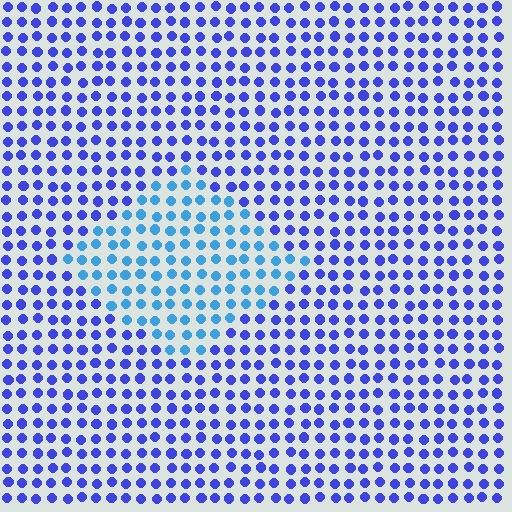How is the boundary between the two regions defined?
The boundary is defined purely by a slight shift in hue (about 35 degrees). Spacing, size, and orientation are identical on both sides.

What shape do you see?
I see a diamond.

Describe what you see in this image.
The image is filled with small blue elements in a uniform arrangement. A diamond-shaped region is visible where the elements are tinted to a slightly different hue, forming a subtle color boundary.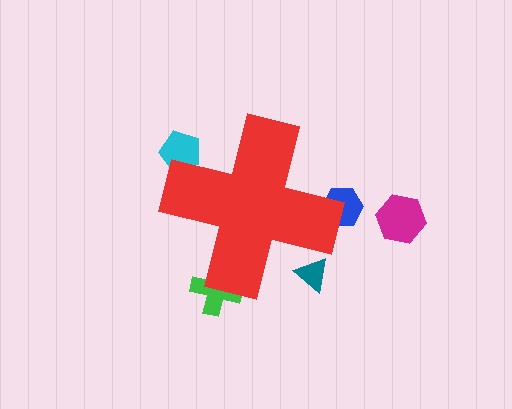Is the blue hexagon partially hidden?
Yes, the blue hexagon is partially hidden behind the red cross.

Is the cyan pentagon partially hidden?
Yes, the cyan pentagon is partially hidden behind the red cross.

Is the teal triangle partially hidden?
Yes, the teal triangle is partially hidden behind the red cross.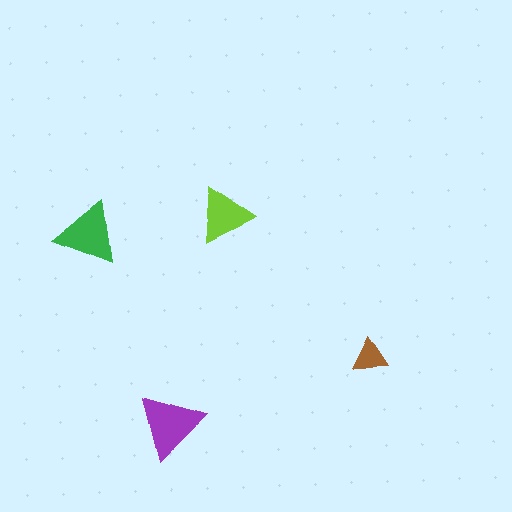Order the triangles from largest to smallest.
the purple one, the green one, the lime one, the brown one.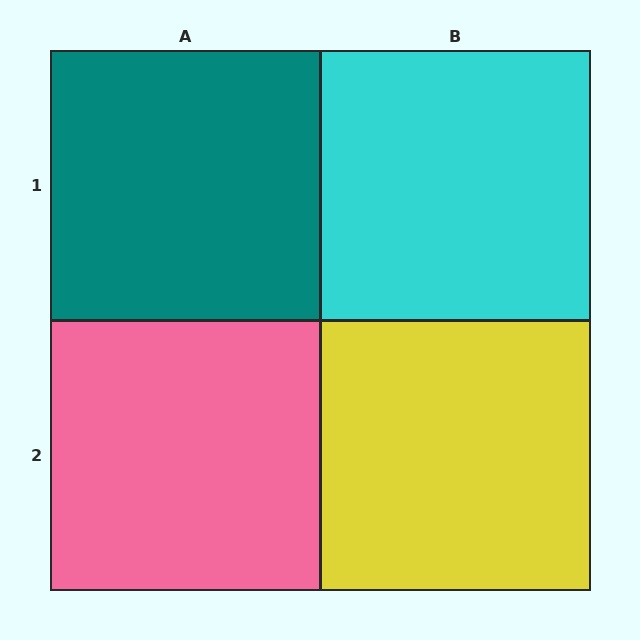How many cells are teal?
1 cell is teal.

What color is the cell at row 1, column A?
Teal.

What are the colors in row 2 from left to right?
Pink, yellow.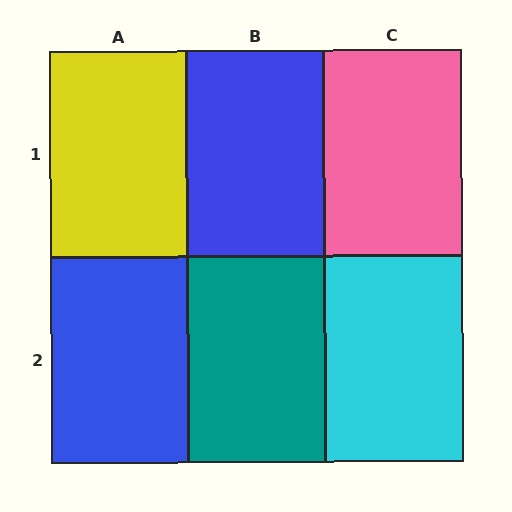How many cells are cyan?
1 cell is cyan.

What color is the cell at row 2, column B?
Teal.